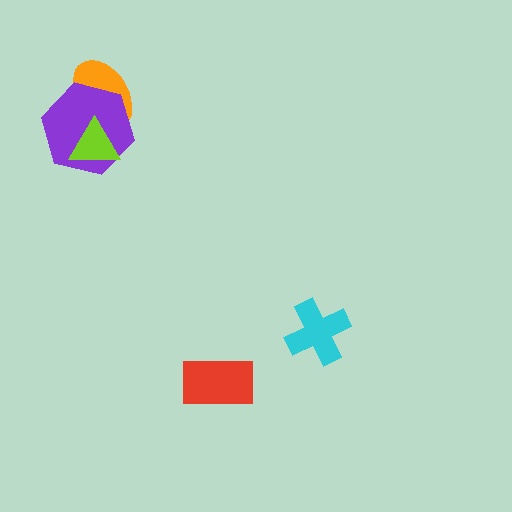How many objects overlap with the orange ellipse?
2 objects overlap with the orange ellipse.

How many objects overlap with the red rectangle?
0 objects overlap with the red rectangle.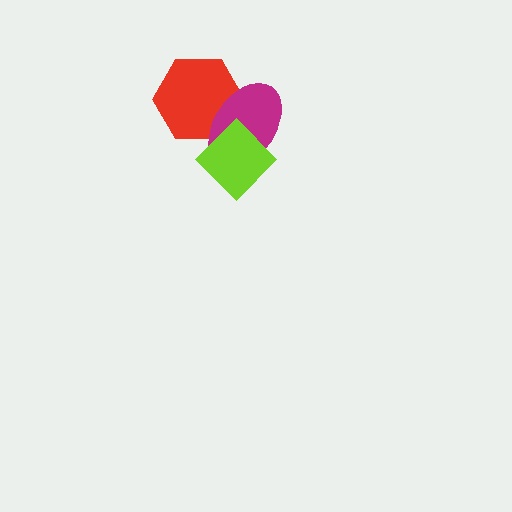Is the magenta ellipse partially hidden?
Yes, it is partially covered by another shape.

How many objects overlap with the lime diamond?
2 objects overlap with the lime diamond.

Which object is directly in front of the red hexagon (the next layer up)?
The magenta ellipse is directly in front of the red hexagon.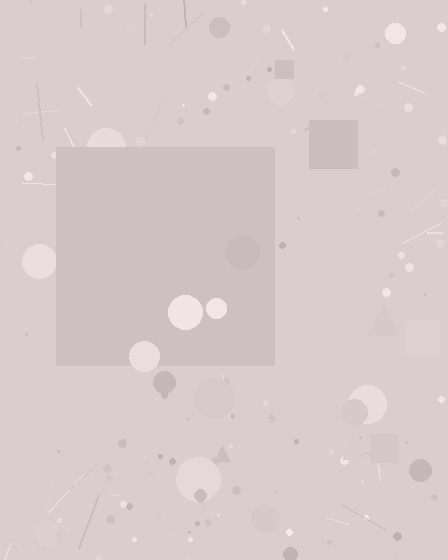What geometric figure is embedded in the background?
A square is embedded in the background.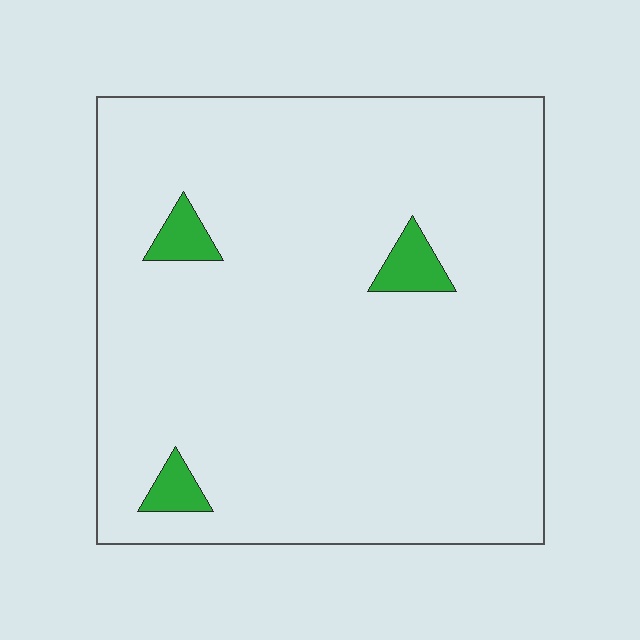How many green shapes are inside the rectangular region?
3.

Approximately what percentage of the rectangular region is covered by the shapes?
Approximately 5%.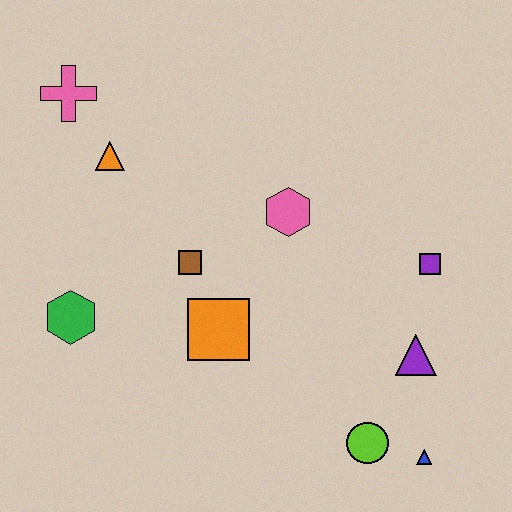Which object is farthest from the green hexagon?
The blue triangle is farthest from the green hexagon.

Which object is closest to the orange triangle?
The pink cross is closest to the orange triangle.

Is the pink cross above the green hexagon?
Yes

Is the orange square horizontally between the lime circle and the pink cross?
Yes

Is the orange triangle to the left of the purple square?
Yes